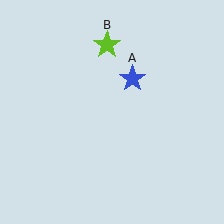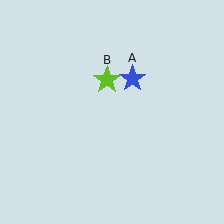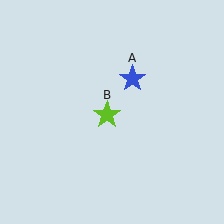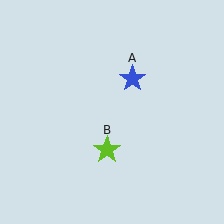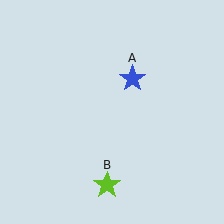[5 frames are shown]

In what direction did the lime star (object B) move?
The lime star (object B) moved down.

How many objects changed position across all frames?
1 object changed position: lime star (object B).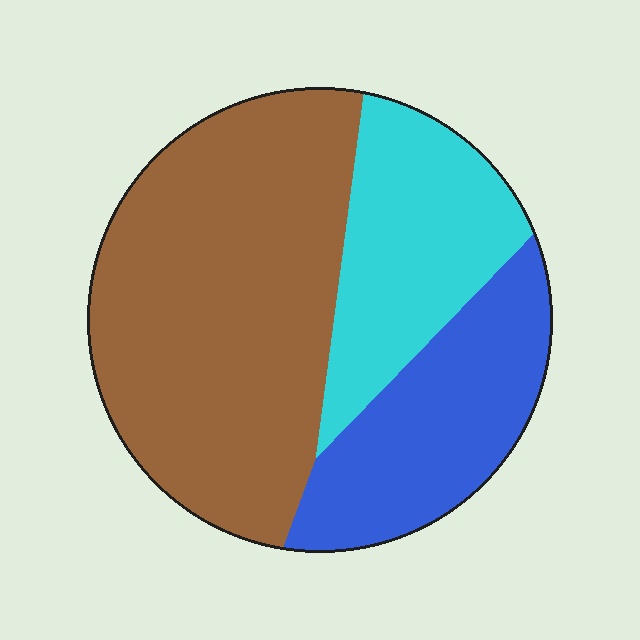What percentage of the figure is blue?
Blue covers around 25% of the figure.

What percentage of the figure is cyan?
Cyan takes up about one quarter (1/4) of the figure.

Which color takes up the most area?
Brown, at roughly 55%.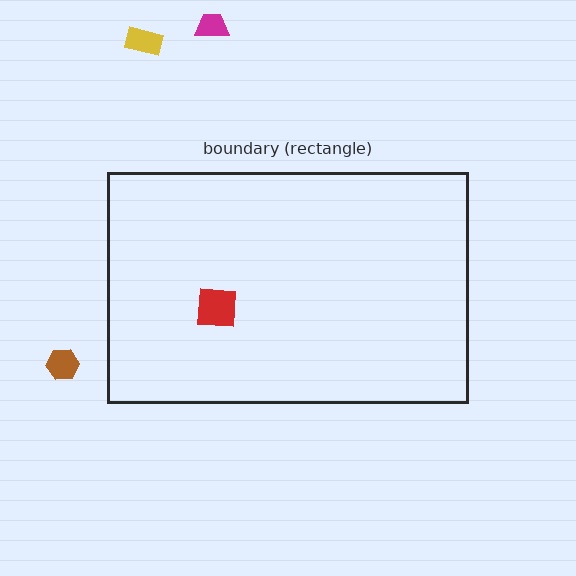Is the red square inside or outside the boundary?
Inside.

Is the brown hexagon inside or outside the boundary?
Outside.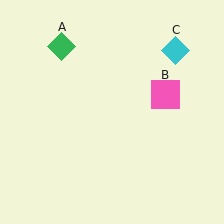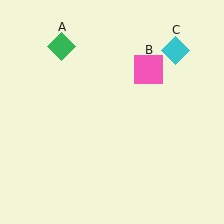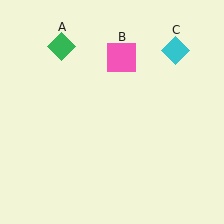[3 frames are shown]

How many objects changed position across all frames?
1 object changed position: pink square (object B).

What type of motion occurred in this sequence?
The pink square (object B) rotated counterclockwise around the center of the scene.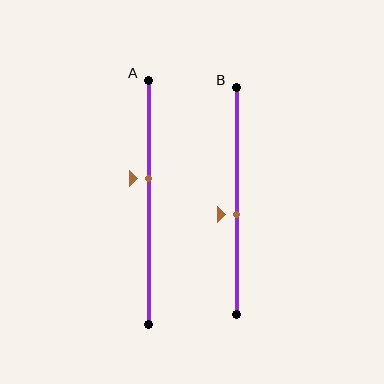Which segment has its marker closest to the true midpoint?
Segment B has its marker closest to the true midpoint.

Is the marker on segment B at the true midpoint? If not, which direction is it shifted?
No, the marker on segment B is shifted downward by about 6% of the segment length.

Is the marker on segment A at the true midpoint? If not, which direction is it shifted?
No, the marker on segment A is shifted upward by about 10% of the segment length.